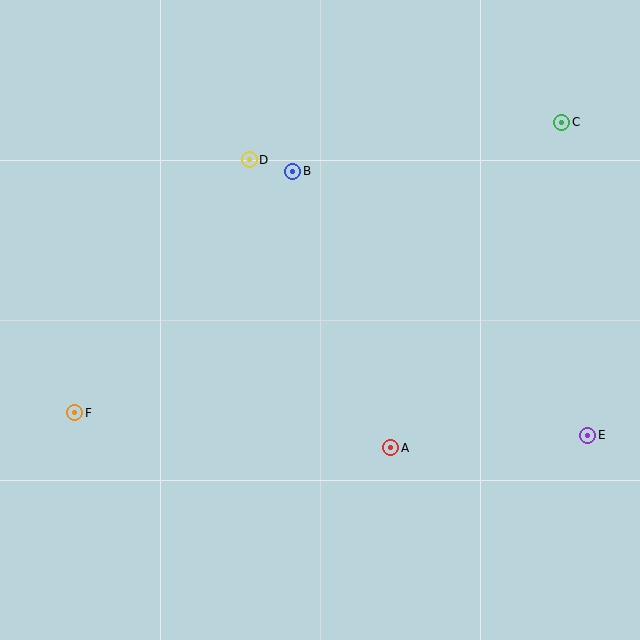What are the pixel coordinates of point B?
Point B is at (293, 171).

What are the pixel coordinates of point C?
Point C is at (561, 122).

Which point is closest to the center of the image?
Point A at (391, 448) is closest to the center.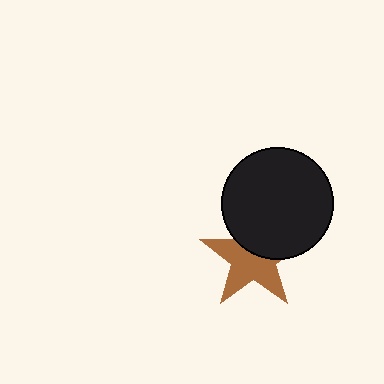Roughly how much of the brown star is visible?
About half of it is visible (roughly 61%).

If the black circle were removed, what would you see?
You would see the complete brown star.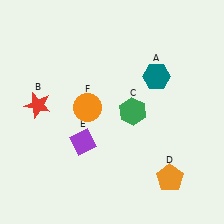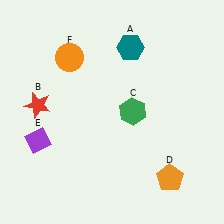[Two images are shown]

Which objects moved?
The objects that moved are: the teal hexagon (A), the purple diamond (E), the orange circle (F).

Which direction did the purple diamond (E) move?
The purple diamond (E) moved left.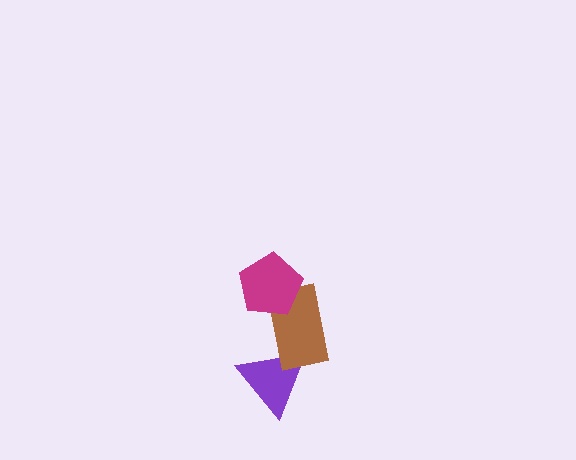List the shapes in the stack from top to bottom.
From top to bottom: the magenta pentagon, the brown rectangle, the purple triangle.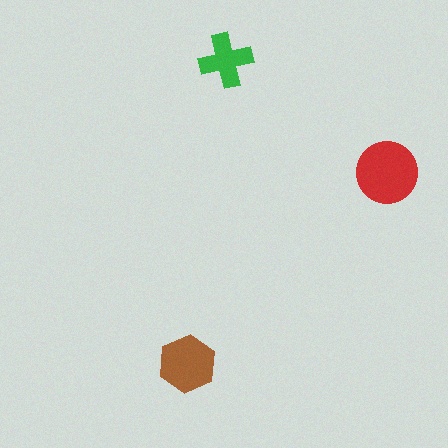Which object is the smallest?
The green cross.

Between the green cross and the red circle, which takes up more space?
The red circle.